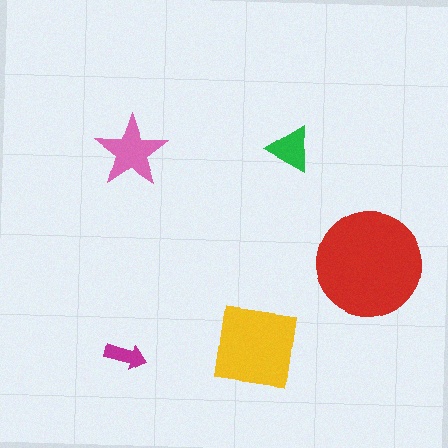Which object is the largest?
The red circle.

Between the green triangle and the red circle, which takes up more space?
The red circle.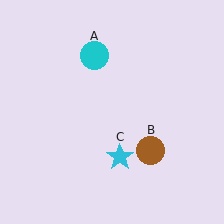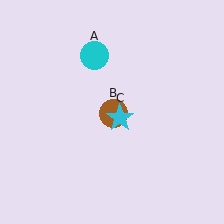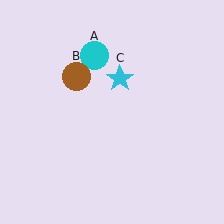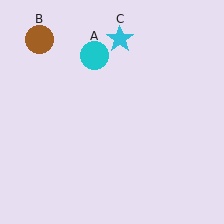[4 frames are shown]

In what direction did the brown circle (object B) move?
The brown circle (object B) moved up and to the left.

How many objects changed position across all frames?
2 objects changed position: brown circle (object B), cyan star (object C).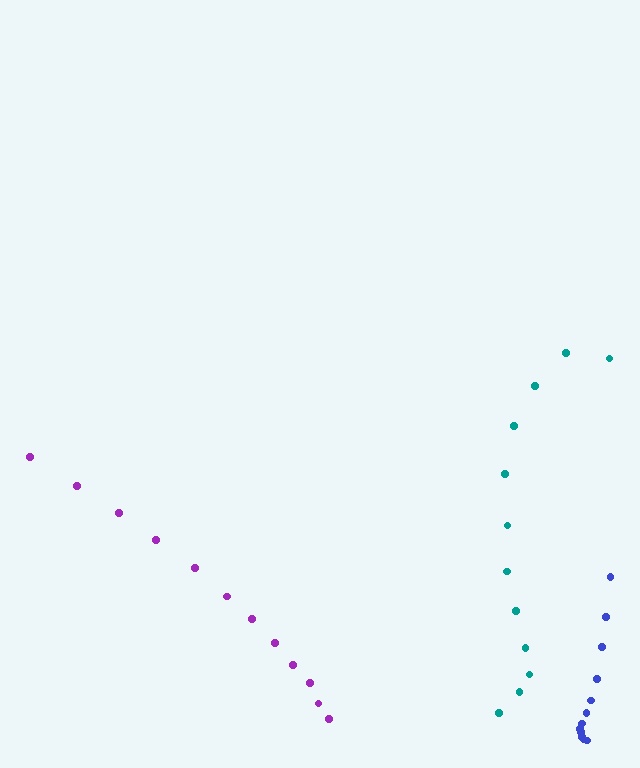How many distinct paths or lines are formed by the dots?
There are 3 distinct paths.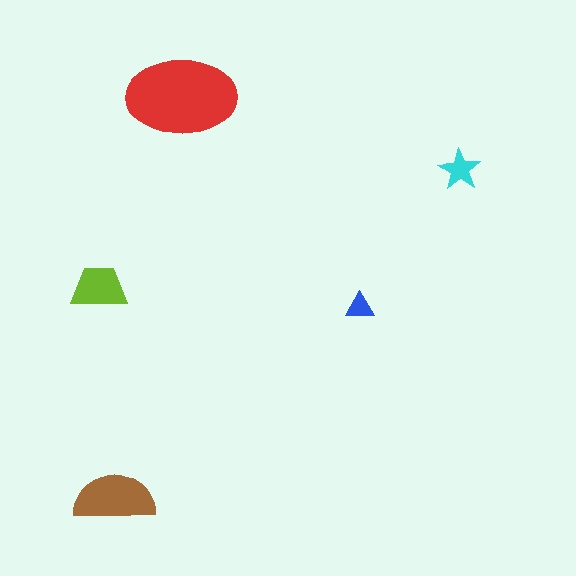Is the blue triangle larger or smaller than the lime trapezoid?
Smaller.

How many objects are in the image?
There are 5 objects in the image.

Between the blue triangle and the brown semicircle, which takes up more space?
The brown semicircle.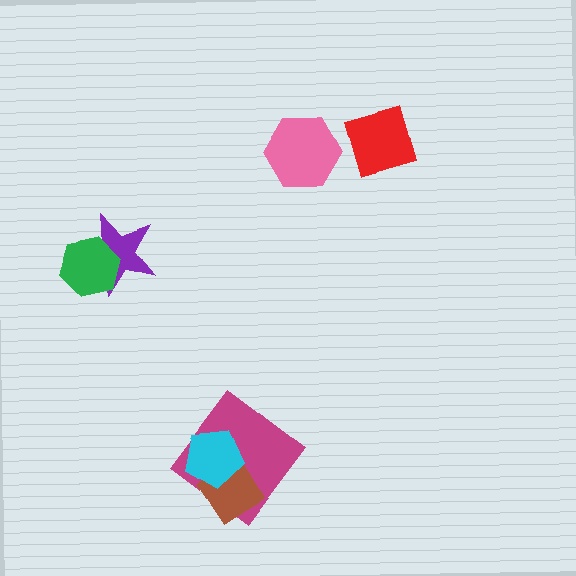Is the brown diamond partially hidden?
Yes, it is partially covered by another shape.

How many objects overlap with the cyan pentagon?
2 objects overlap with the cyan pentagon.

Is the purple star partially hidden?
Yes, it is partially covered by another shape.